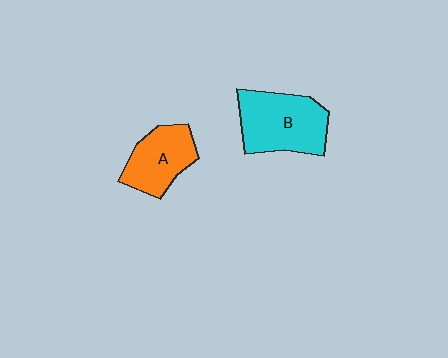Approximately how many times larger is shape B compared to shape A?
Approximately 1.4 times.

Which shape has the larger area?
Shape B (cyan).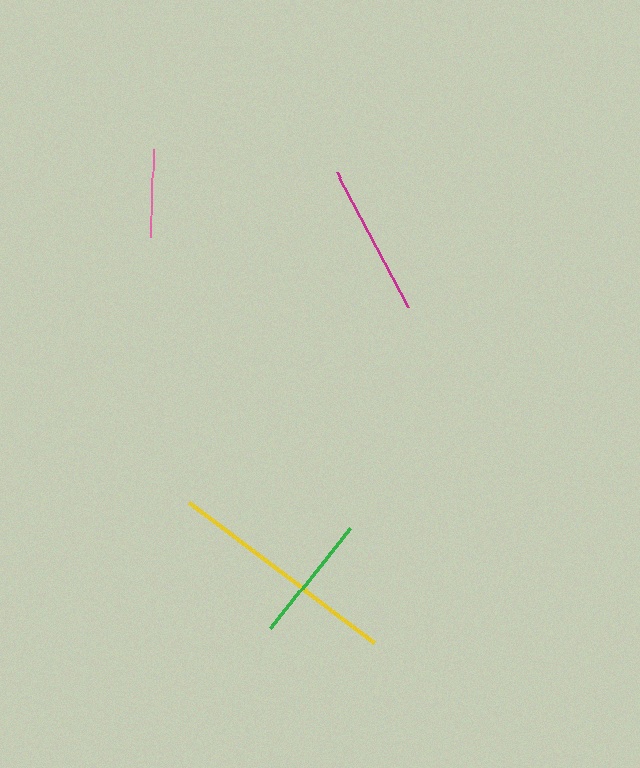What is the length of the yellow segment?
The yellow segment is approximately 233 pixels long.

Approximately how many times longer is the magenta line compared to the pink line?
The magenta line is approximately 1.7 times the length of the pink line.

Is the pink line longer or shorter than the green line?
The green line is longer than the pink line.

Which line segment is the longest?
The yellow line is the longest at approximately 233 pixels.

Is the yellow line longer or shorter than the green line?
The yellow line is longer than the green line.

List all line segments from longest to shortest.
From longest to shortest: yellow, magenta, green, pink.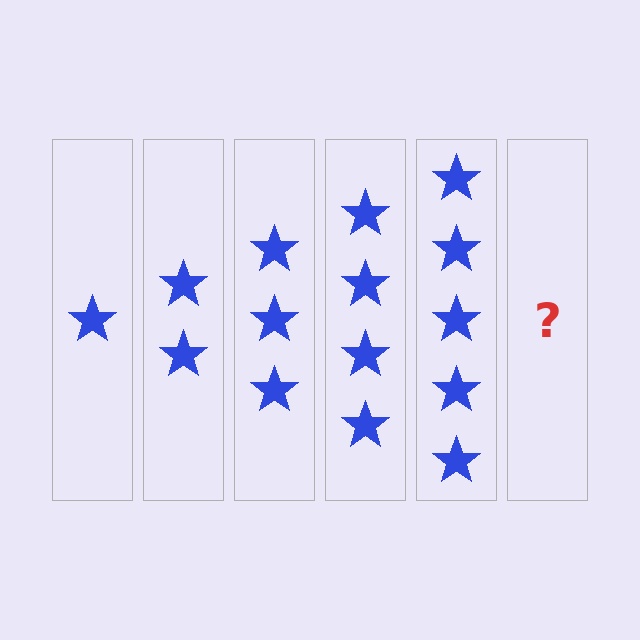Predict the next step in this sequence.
The next step is 6 stars.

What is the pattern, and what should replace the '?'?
The pattern is that each step adds one more star. The '?' should be 6 stars.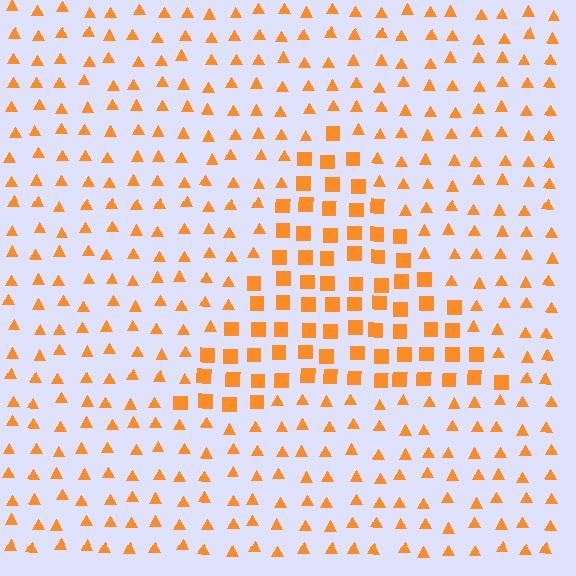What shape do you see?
I see a triangle.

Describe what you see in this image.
The image is filled with small orange elements arranged in a uniform grid. A triangle-shaped region contains squares, while the surrounding area contains triangles. The boundary is defined purely by the change in element shape.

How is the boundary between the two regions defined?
The boundary is defined by a change in element shape: squares inside vs. triangles outside. All elements share the same color and spacing.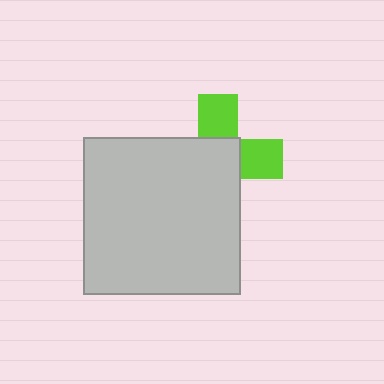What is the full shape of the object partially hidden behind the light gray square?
The partially hidden object is a lime cross.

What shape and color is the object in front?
The object in front is a light gray square.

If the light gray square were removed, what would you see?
You would see the complete lime cross.